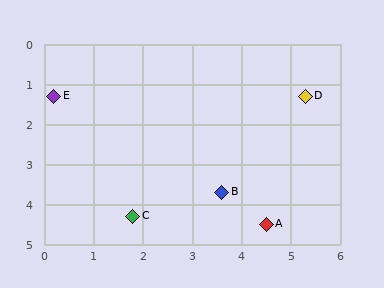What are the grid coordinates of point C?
Point C is at approximately (1.8, 4.3).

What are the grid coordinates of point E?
Point E is at approximately (0.2, 1.3).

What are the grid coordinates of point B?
Point B is at approximately (3.6, 3.7).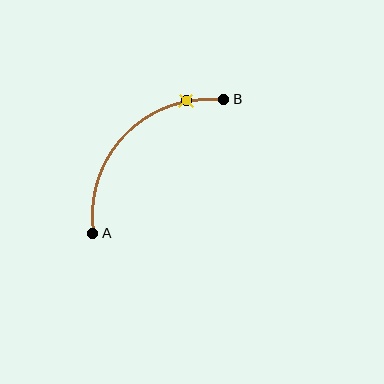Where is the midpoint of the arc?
The arc midpoint is the point on the curve farthest from the straight line joining A and B. It sits above and to the left of that line.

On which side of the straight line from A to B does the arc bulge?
The arc bulges above and to the left of the straight line connecting A and B.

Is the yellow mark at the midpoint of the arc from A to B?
No. The yellow mark lies on the arc but is closer to endpoint B. The arc midpoint would be at the point on the curve equidistant along the arc from both A and B.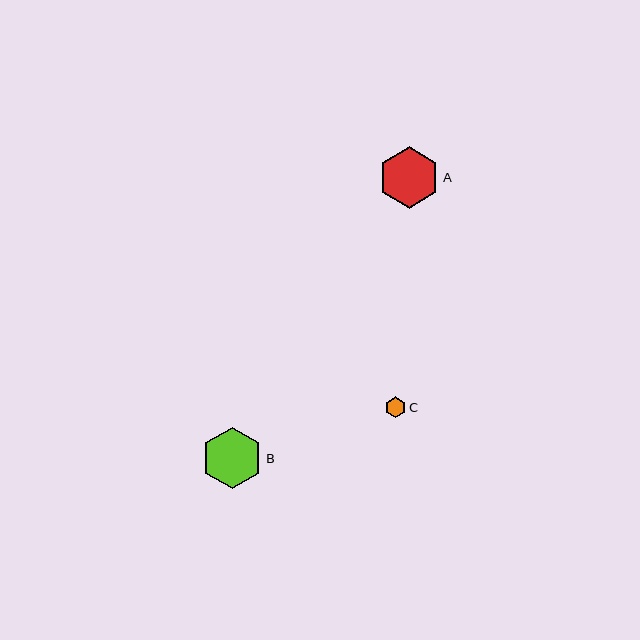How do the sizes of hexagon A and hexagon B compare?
Hexagon A and hexagon B are approximately the same size.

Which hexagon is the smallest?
Hexagon C is the smallest with a size of approximately 21 pixels.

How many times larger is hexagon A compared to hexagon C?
Hexagon A is approximately 3.0 times the size of hexagon C.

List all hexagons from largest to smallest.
From largest to smallest: A, B, C.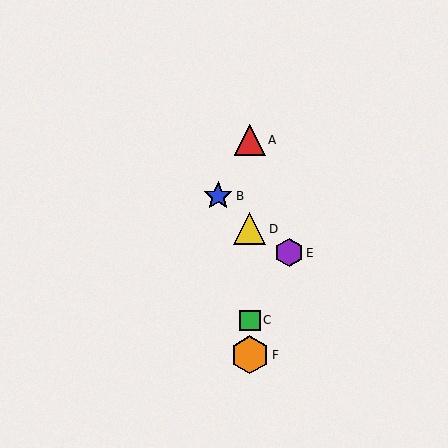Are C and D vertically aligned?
Yes, both are at x≈250.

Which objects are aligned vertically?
Objects A, C, D, F are aligned vertically.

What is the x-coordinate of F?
Object F is at x≈250.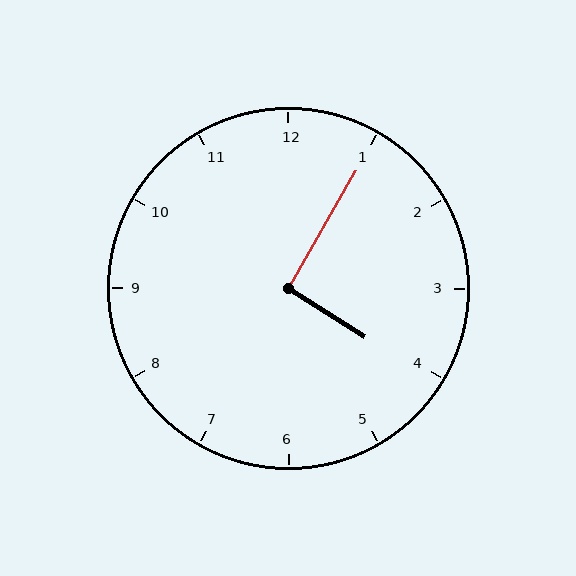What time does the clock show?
4:05.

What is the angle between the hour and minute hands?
Approximately 92 degrees.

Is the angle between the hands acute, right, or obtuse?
It is right.